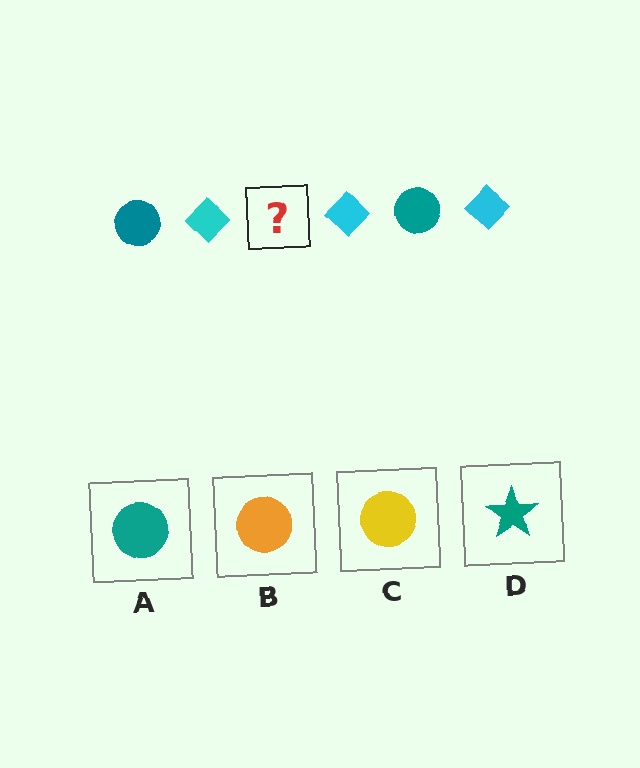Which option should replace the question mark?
Option A.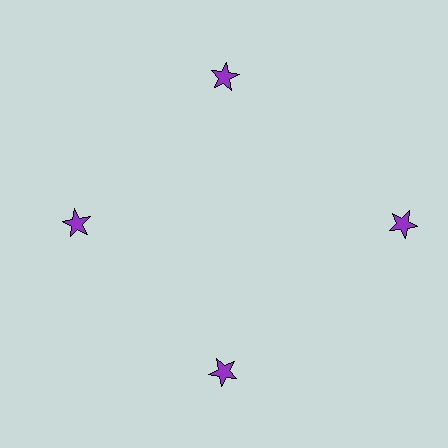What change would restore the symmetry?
The symmetry would be restored by moving it inward, back onto the ring so that all 4 stars sit at equal angles and equal distance from the center.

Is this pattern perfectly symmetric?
No. The 4 purple stars are arranged in a ring, but one element near the 3 o'clock position is pushed outward from the center, breaking the 4-fold rotational symmetry.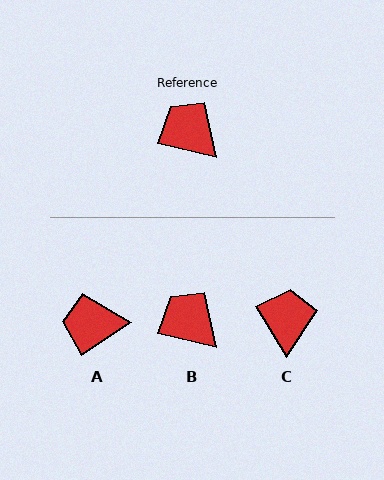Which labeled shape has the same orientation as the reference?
B.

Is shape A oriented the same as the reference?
No, it is off by about 48 degrees.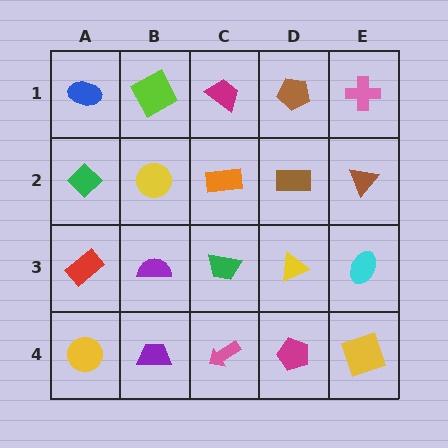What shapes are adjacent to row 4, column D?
A yellow triangle (row 3, column D), a pink arrow (row 4, column C), a yellow square (row 4, column E).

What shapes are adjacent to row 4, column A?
A red rectangle (row 3, column A), a purple trapezoid (row 4, column B).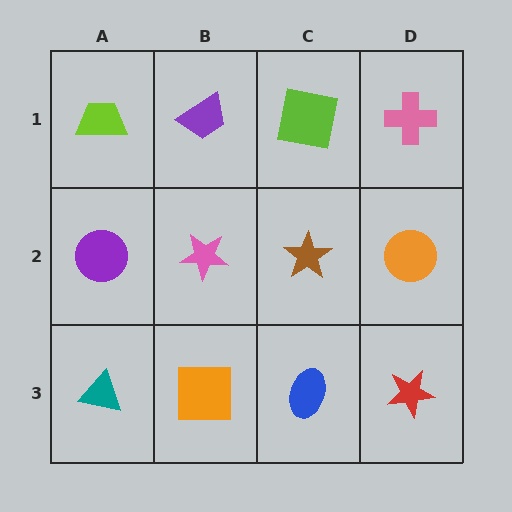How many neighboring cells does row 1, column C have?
3.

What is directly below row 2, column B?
An orange square.